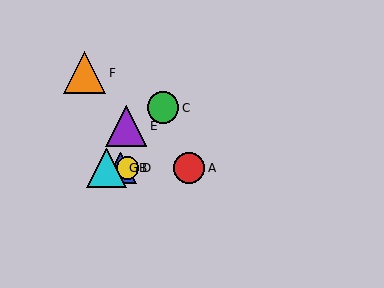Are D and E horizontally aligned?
No, D is at y≈168 and E is at y≈126.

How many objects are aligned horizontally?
4 objects (A, B, D, G) are aligned horizontally.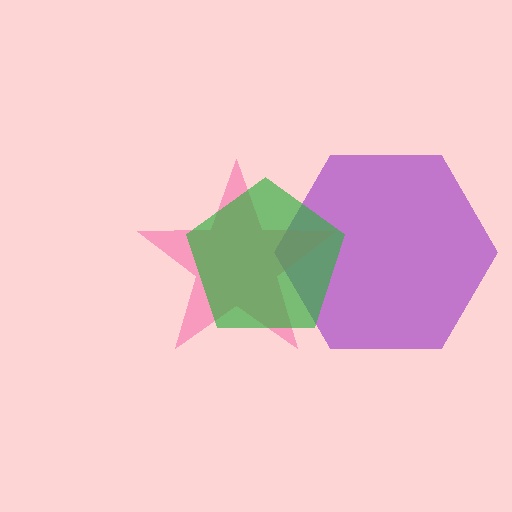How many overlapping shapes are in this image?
There are 3 overlapping shapes in the image.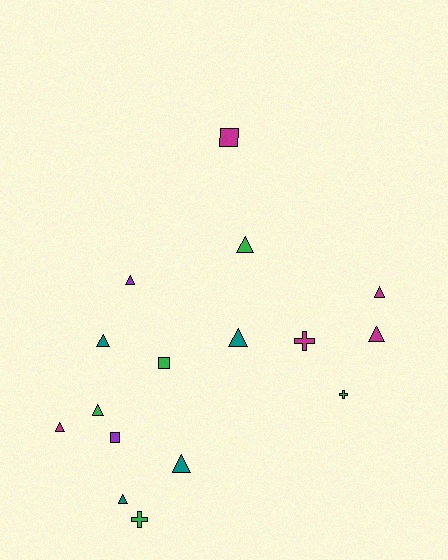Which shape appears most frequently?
Triangle, with 10 objects.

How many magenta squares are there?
There is 1 magenta square.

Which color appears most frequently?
Magenta, with 5 objects.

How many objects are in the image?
There are 16 objects.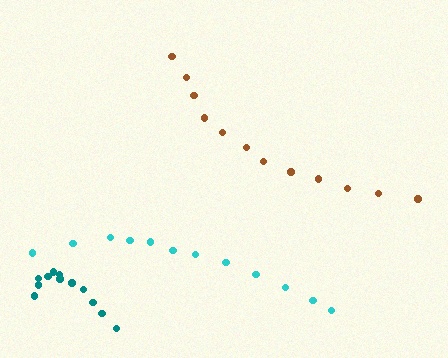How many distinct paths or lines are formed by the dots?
There are 3 distinct paths.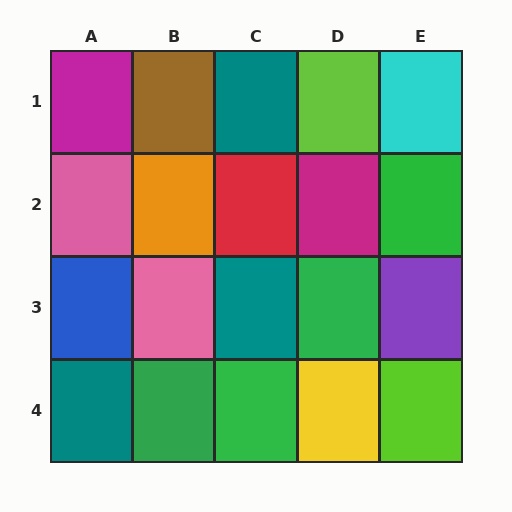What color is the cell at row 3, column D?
Green.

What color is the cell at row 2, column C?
Red.